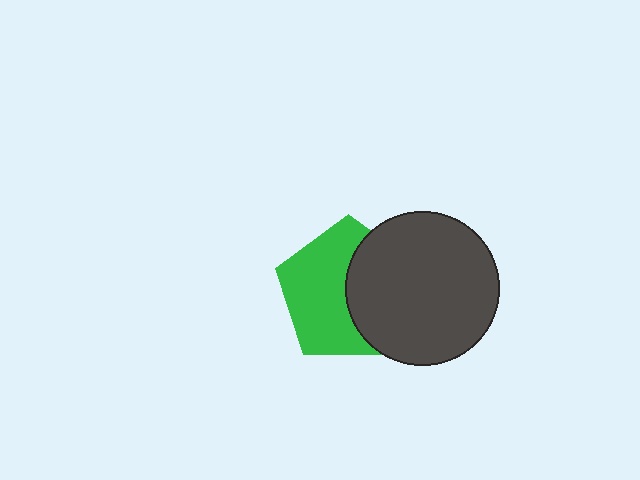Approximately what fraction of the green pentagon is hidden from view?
Roughly 44% of the green pentagon is hidden behind the dark gray circle.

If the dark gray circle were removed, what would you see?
You would see the complete green pentagon.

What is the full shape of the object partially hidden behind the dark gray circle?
The partially hidden object is a green pentagon.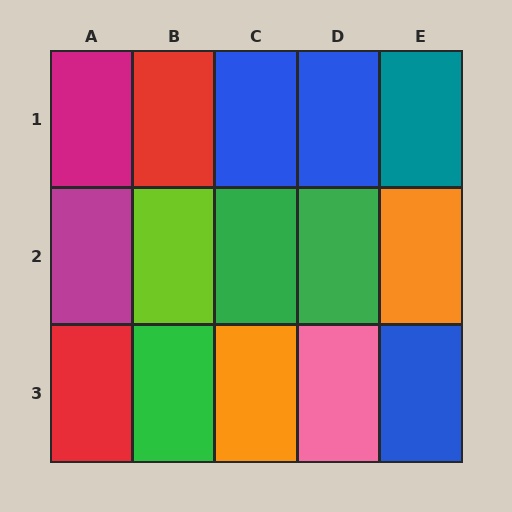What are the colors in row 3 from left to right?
Red, green, orange, pink, blue.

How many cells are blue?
3 cells are blue.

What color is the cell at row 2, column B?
Lime.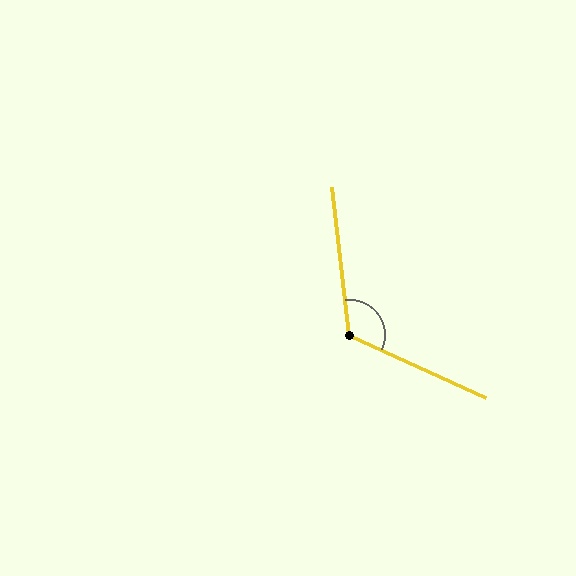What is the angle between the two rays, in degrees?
Approximately 121 degrees.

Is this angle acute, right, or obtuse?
It is obtuse.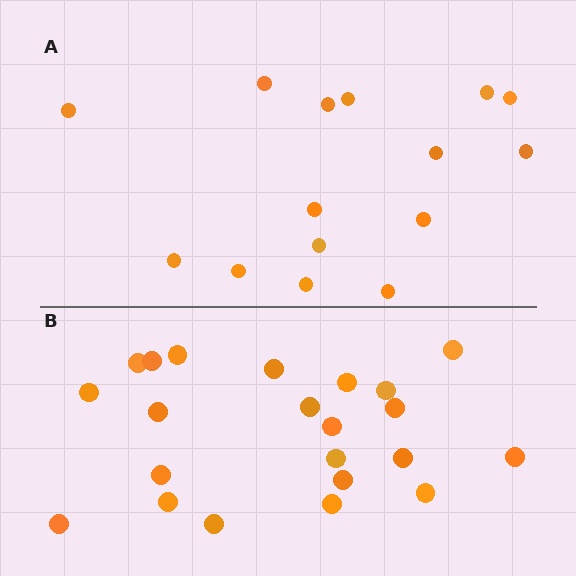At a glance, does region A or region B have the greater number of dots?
Region B (the bottom region) has more dots.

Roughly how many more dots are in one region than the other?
Region B has roughly 8 or so more dots than region A.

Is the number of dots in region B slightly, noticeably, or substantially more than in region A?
Region B has substantially more. The ratio is roughly 1.5 to 1.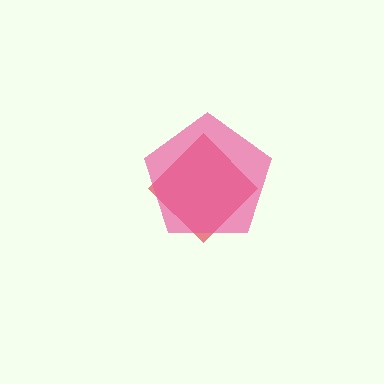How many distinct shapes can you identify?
There are 2 distinct shapes: a red diamond, a pink pentagon.